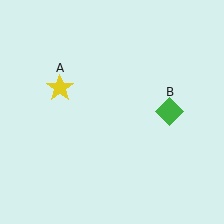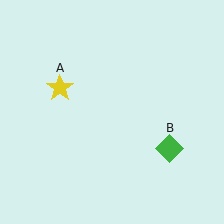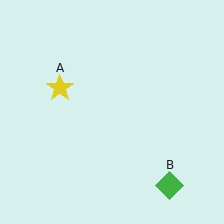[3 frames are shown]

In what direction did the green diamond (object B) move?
The green diamond (object B) moved down.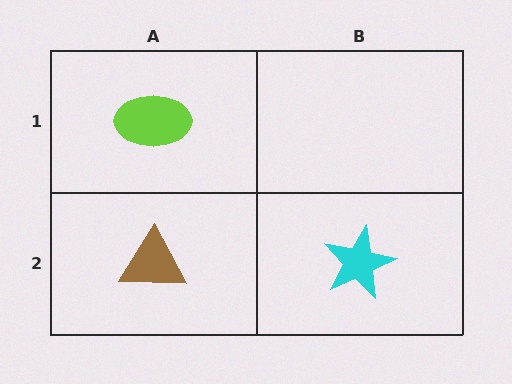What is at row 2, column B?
A cyan star.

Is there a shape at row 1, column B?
No, that cell is empty.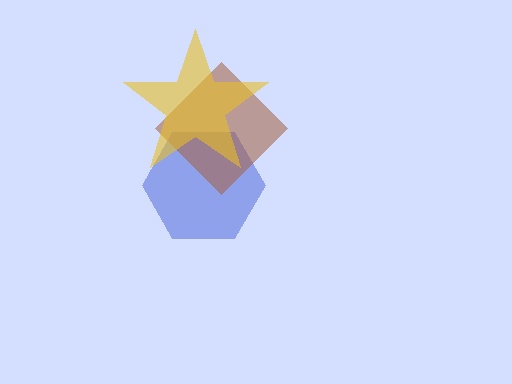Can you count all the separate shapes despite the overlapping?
Yes, there are 3 separate shapes.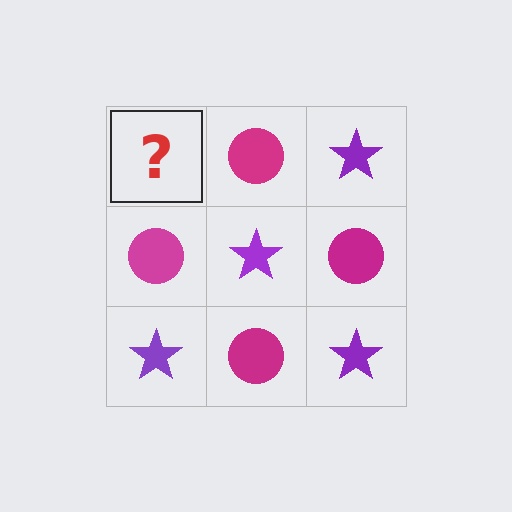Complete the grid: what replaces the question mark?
The question mark should be replaced with a purple star.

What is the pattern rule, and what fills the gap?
The rule is that it alternates purple star and magenta circle in a checkerboard pattern. The gap should be filled with a purple star.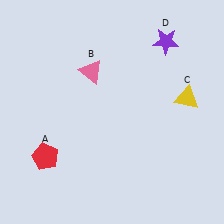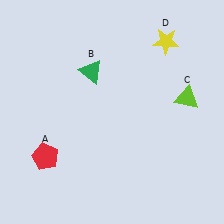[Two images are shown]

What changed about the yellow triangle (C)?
In Image 1, C is yellow. In Image 2, it changed to lime.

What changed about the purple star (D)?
In Image 1, D is purple. In Image 2, it changed to yellow.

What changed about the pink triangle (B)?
In Image 1, B is pink. In Image 2, it changed to green.